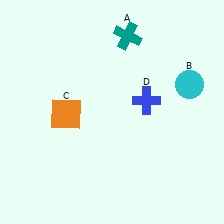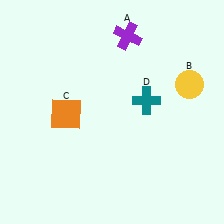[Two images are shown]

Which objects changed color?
A changed from teal to purple. B changed from cyan to yellow. D changed from blue to teal.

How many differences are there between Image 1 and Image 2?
There are 3 differences between the two images.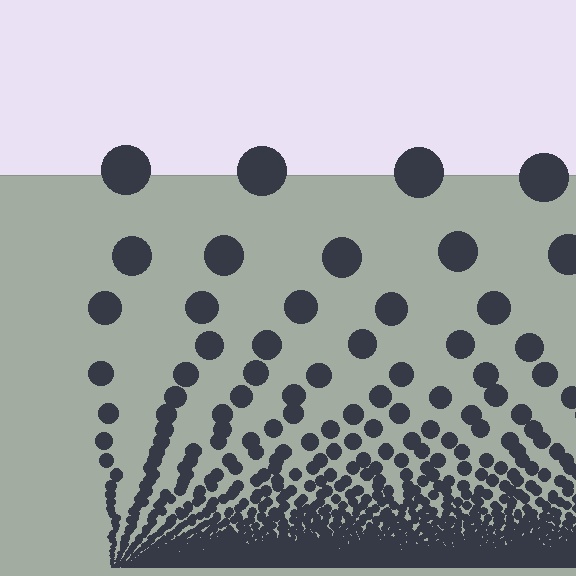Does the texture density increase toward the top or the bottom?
Density increases toward the bottom.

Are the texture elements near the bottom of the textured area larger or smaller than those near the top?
Smaller. The gradient is inverted — elements near the bottom are smaller and denser.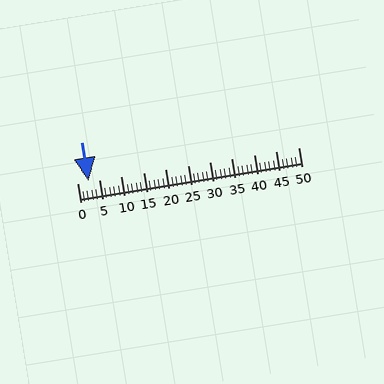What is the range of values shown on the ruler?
The ruler shows values from 0 to 50.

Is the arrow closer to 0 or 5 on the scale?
The arrow is closer to 5.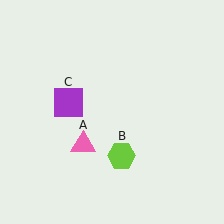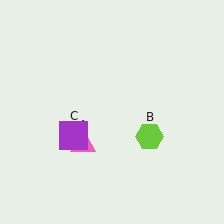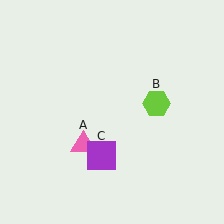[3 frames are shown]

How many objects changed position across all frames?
2 objects changed position: lime hexagon (object B), purple square (object C).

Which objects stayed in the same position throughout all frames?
Pink triangle (object A) remained stationary.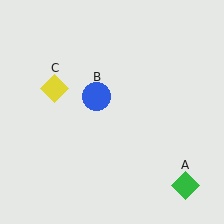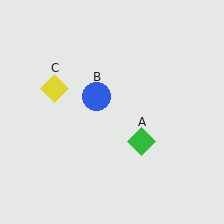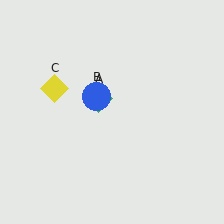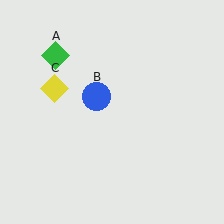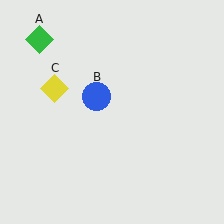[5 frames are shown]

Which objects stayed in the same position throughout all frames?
Blue circle (object B) and yellow diamond (object C) remained stationary.